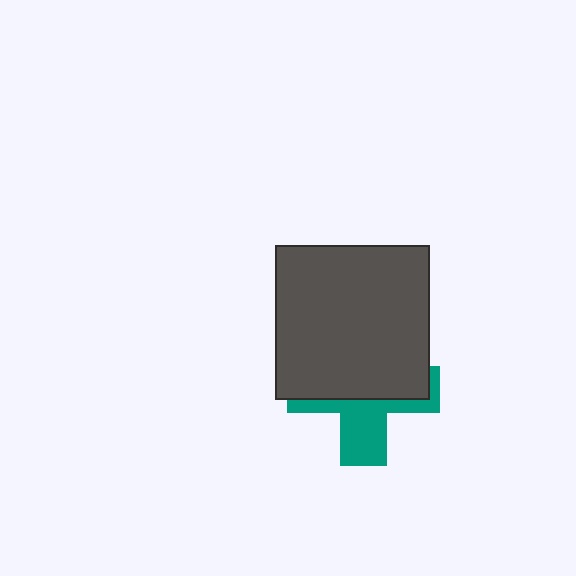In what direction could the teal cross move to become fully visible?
The teal cross could move down. That would shift it out from behind the dark gray square entirely.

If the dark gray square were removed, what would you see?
You would see the complete teal cross.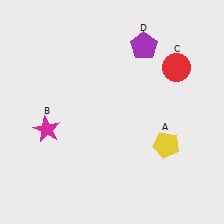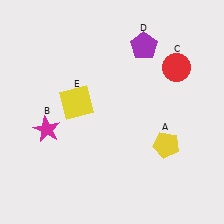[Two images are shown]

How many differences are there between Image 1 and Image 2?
There is 1 difference between the two images.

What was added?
A yellow square (E) was added in Image 2.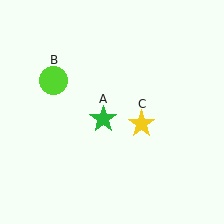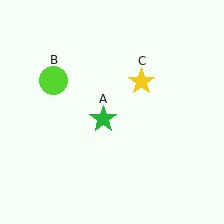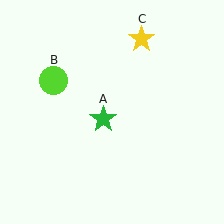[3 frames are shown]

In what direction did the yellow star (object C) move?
The yellow star (object C) moved up.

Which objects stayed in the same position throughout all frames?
Green star (object A) and lime circle (object B) remained stationary.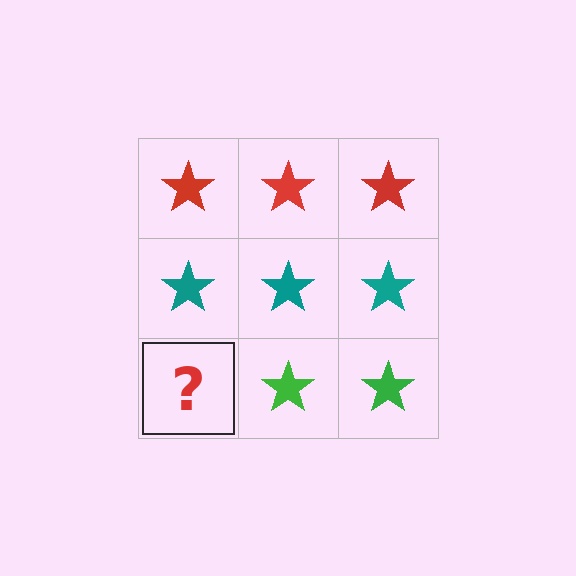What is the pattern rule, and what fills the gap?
The rule is that each row has a consistent color. The gap should be filled with a green star.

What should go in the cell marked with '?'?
The missing cell should contain a green star.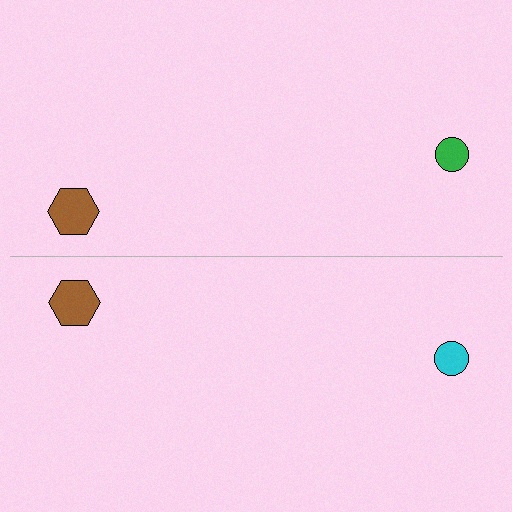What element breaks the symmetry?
The cyan circle on the bottom side breaks the symmetry — its mirror counterpart is green.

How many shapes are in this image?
There are 4 shapes in this image.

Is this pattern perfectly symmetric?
No, the pattern is not perfectly symmetric. The cyan circle on the bottom side breaks the symmetry — its mirror counterpart is green.